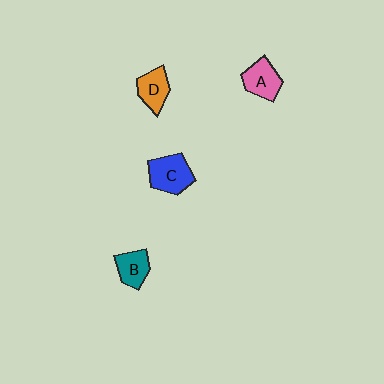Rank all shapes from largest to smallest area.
From largest to smallest: C (blue), A (pink), D (orange), B (teal).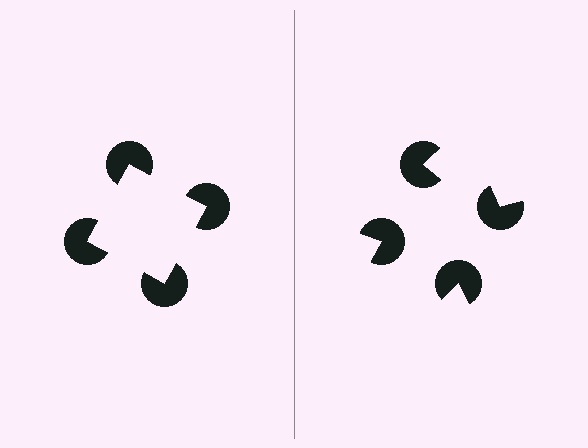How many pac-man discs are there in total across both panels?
8 — 4 on each side.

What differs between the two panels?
The pac-man discs are positioned identically on both sides; only the wedge orientations differ. On the left they align to a square; on the right they are misaligned.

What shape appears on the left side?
An illusory square.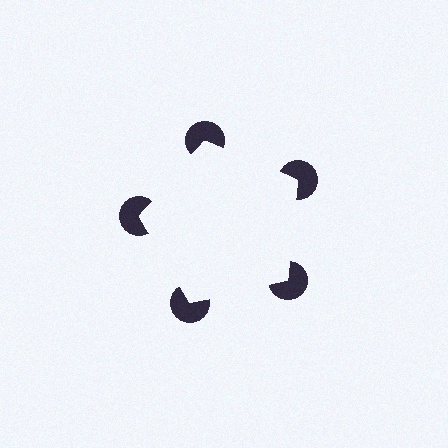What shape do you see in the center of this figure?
An illusory pentagon — its edges are inferred from the aligned wedge cuts in the pac-man discs, not physically drawn.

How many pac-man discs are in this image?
There are 5 — one at each vertex of the illusory pentagon.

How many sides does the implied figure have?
5 sides.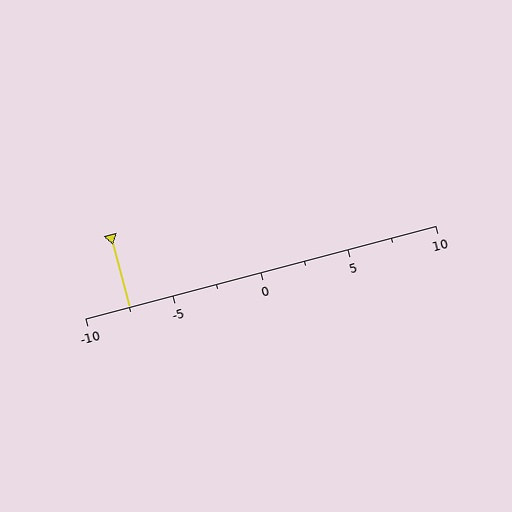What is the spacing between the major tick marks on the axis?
The major ticks are spaced 5 apart.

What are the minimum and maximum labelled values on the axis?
The axis runs from -10 to 10.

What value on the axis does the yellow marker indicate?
The marker indicates approximately -7.5.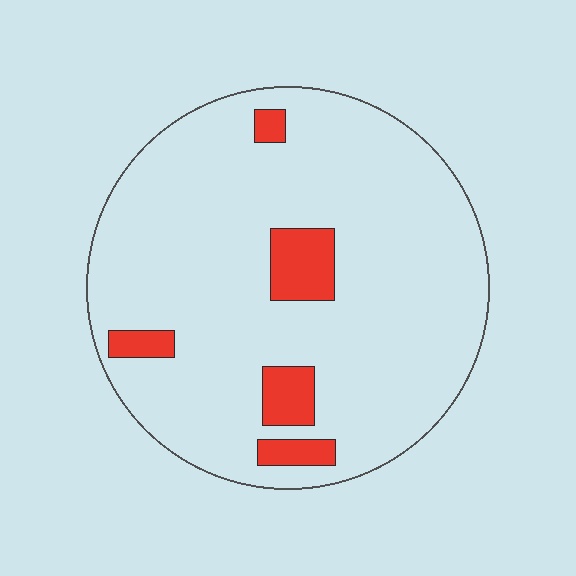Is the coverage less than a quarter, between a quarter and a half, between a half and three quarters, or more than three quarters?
Less than a quarter.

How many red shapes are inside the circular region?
5.